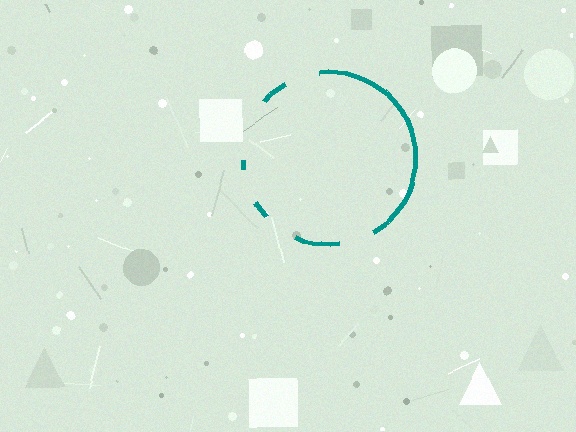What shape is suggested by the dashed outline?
The dashed outline suggests a circle.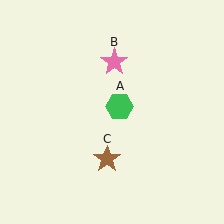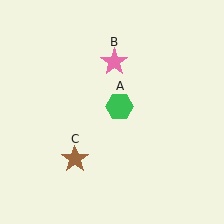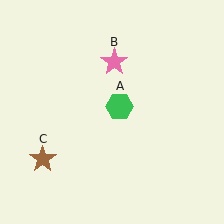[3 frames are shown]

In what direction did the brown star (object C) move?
The brown star (object C) moved left.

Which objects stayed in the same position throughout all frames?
Green hexagon (object A) and pink star (object B) remained stationary.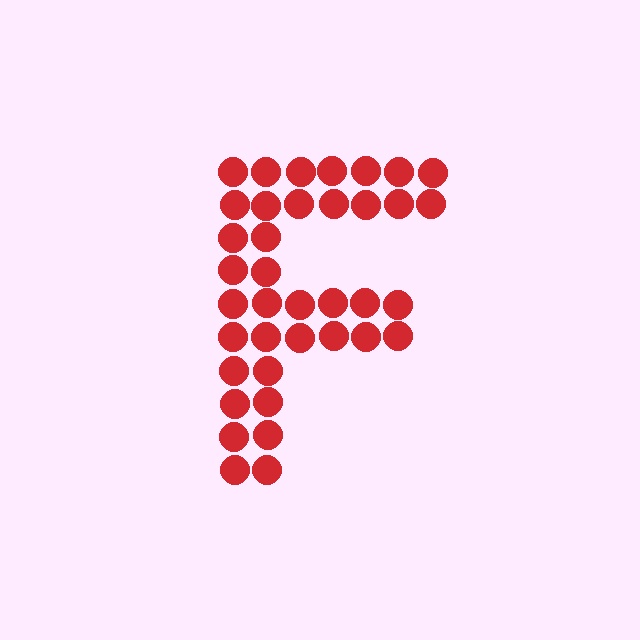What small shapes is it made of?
It is made of small circles.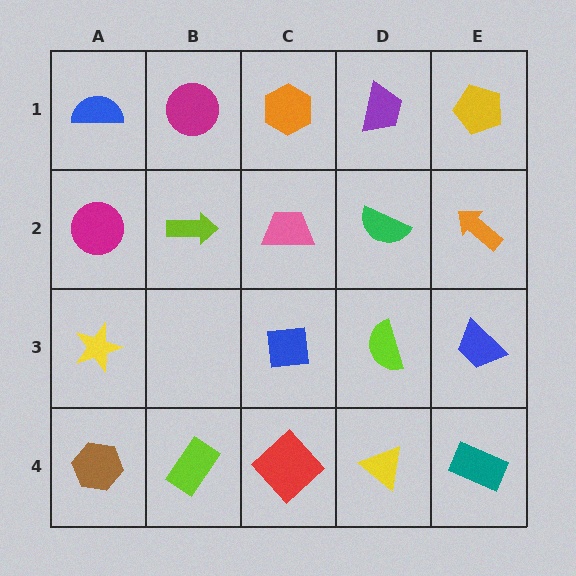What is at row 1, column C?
An orange hexagon.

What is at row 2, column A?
A magenta circle.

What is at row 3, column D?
A lime semicircle.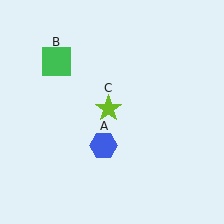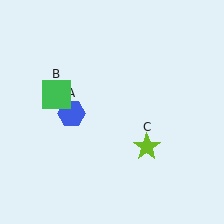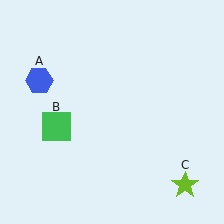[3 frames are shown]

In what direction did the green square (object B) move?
The green square (object B) moved down.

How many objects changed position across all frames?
3 objects changed position: blue hexagon (object A), green square (object B), lime star (object C).